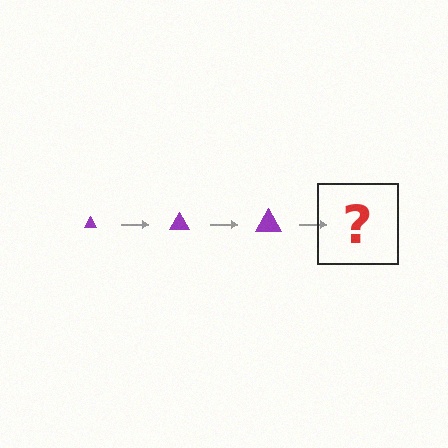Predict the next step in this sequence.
The next step is a purple triangle, larger than the previous one.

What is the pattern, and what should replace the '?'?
The pattern is that the triangle gets progressively larger each step. The '?' should be a purple triangle, larger than the previous one.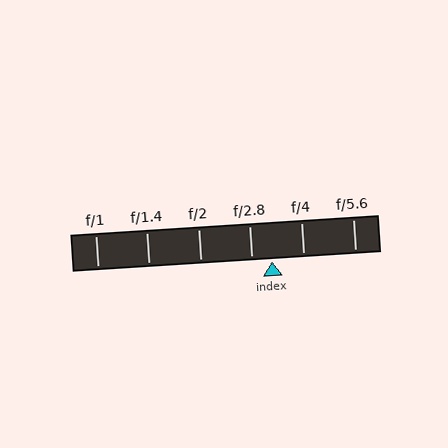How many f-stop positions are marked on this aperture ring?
There are 6 f-stop positions marked.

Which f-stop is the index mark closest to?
The index mark is closest to f/2.8.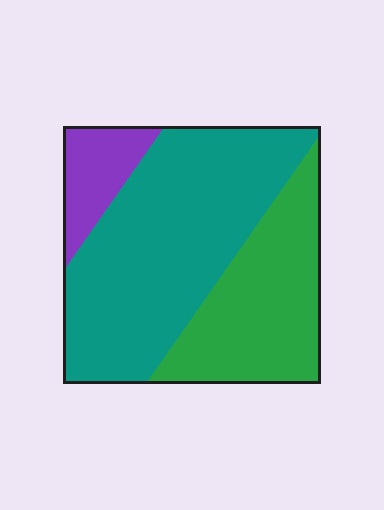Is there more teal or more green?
Teal.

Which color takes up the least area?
Purple, at roughly 10%.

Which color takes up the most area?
Teal, at roughly 55%.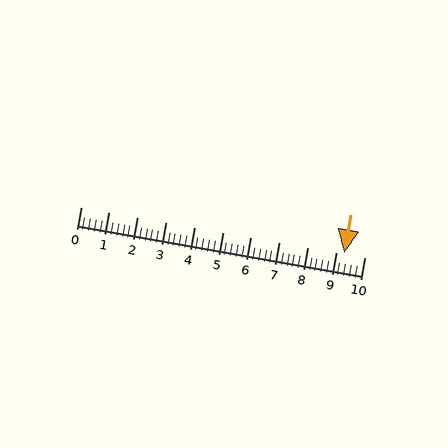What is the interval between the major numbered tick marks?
The major tick marks are spaced 1 units apart.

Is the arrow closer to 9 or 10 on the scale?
The arrow is closer to 9.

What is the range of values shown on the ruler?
The ruler shows values from 0 to 10.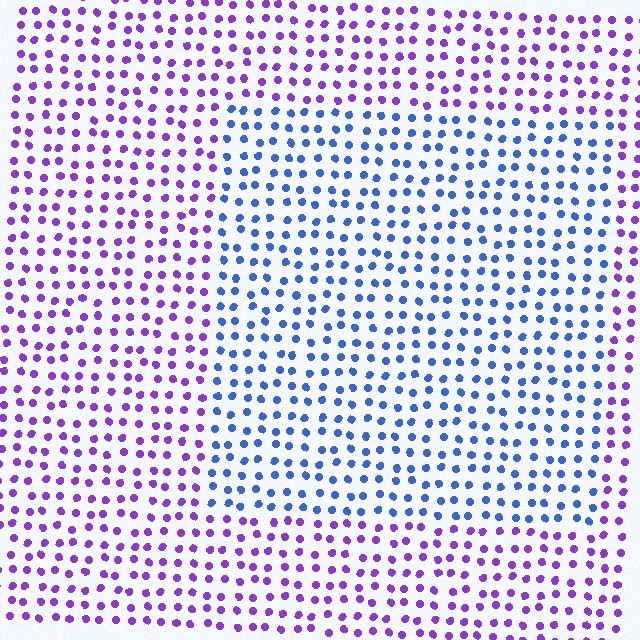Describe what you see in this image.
The image is filled with small purple elements in a uniform arrangement. A rectangle-shaped region is visible where the elements are tinted to a slightly different hue, forming a subtle color boundary.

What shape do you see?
I see a rectangle.